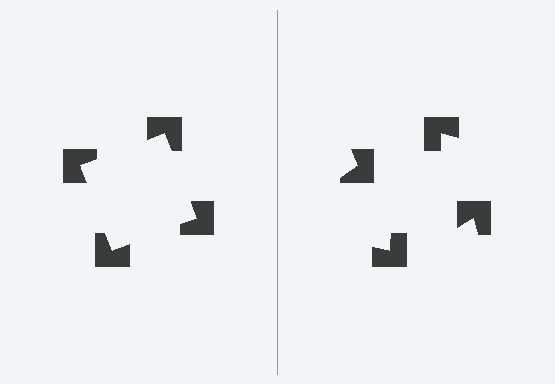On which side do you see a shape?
An illusory square appears on the left side. On the right side the wedge cuts are rotated, so no coherent shape forms.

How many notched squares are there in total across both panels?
8 — 4 on each side.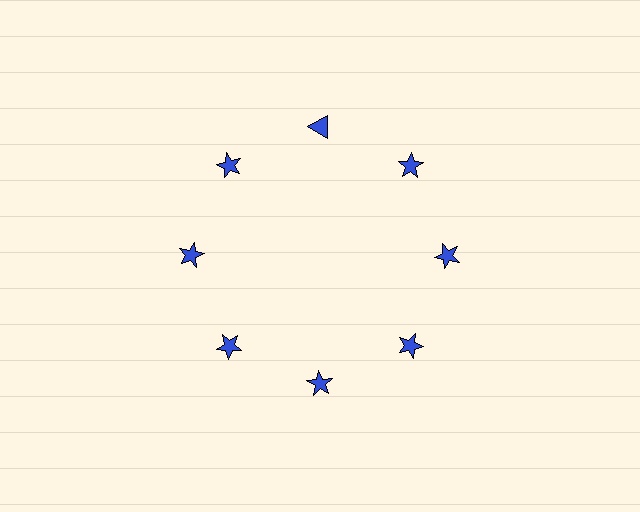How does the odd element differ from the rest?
It has a different shape: triangle instead of star.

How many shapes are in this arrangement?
There are 8 shapes arranged in a ring pattern.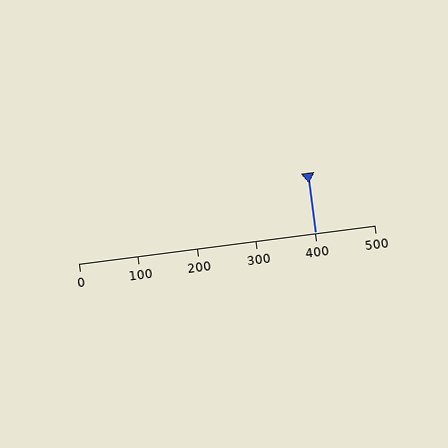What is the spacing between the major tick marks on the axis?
The major ticks are spaced 100 apart.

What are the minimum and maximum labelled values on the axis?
The axis runs from 0 to 500.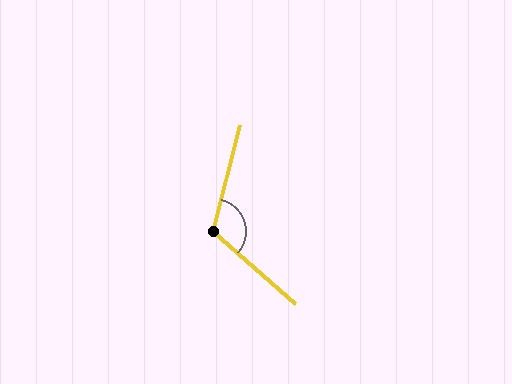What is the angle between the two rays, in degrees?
Approximately 116 degrees.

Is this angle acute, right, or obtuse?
It is obtuse.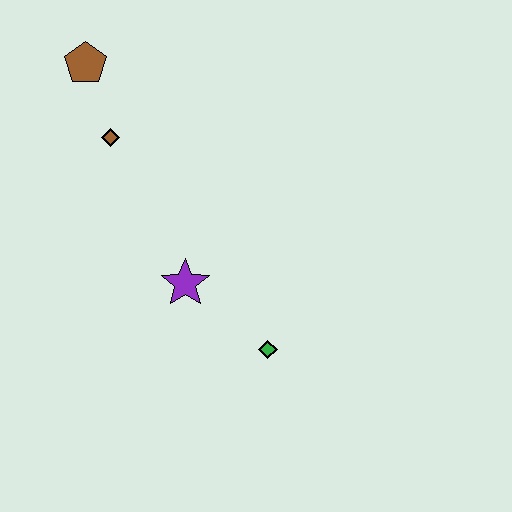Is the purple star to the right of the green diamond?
No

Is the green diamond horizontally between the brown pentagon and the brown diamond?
No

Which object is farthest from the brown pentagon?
The green diamond is farthest from the brown pentagon.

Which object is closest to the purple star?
The green diamond is closest to the purple star.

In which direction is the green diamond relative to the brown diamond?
The green diamond is below the brown diamond.